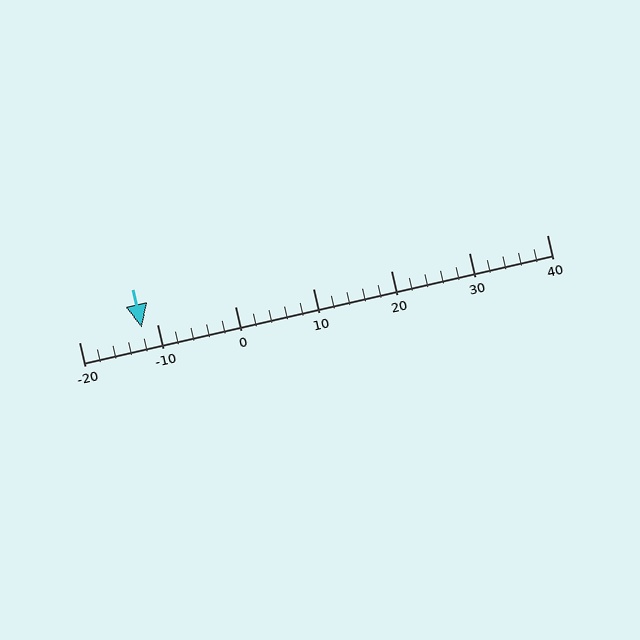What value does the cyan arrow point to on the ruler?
The cyan arrow points to approximately -12.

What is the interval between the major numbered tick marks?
The major tick marks are spaced 10 units apart.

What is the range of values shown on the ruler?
The ruler shows values from -20 to 40.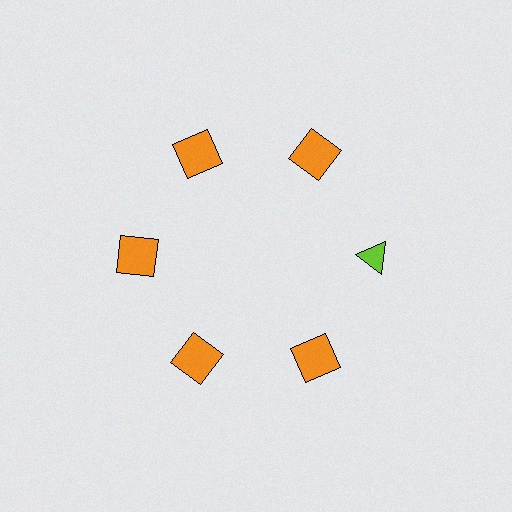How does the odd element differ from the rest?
It differs in both color (lime instead of orange) and shape (triangle instead of square).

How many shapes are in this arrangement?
There are 6 shapes arranged in a ring pattern.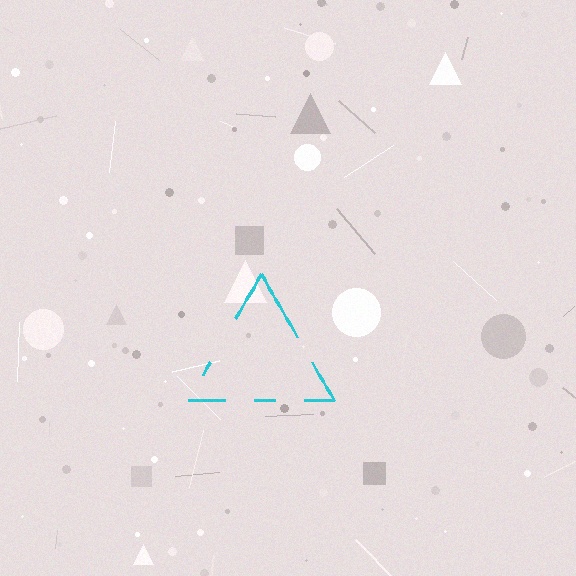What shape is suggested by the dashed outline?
The dashed outline suggests a triangle.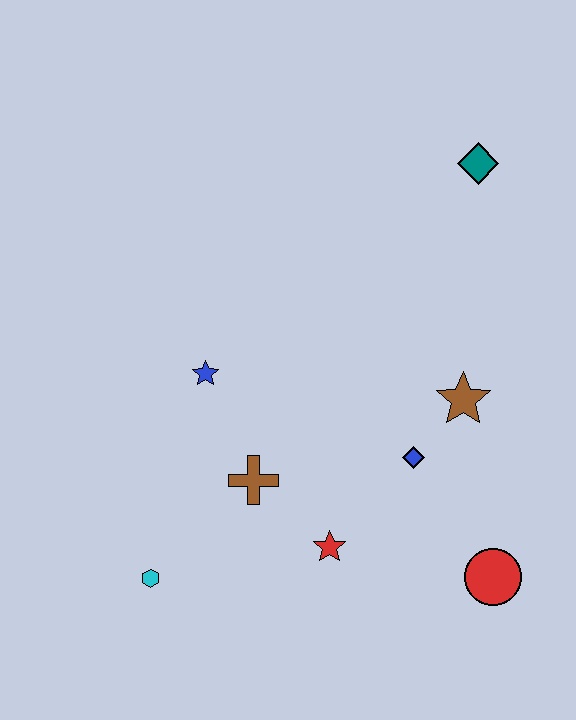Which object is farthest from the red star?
The teal diamond is farthest from the red star.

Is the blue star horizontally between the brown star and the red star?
No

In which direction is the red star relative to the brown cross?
The red star is to the right of the brown cross.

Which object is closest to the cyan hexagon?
The brown cross is closest to the cyan hexagon.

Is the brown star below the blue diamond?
No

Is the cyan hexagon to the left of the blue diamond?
Yes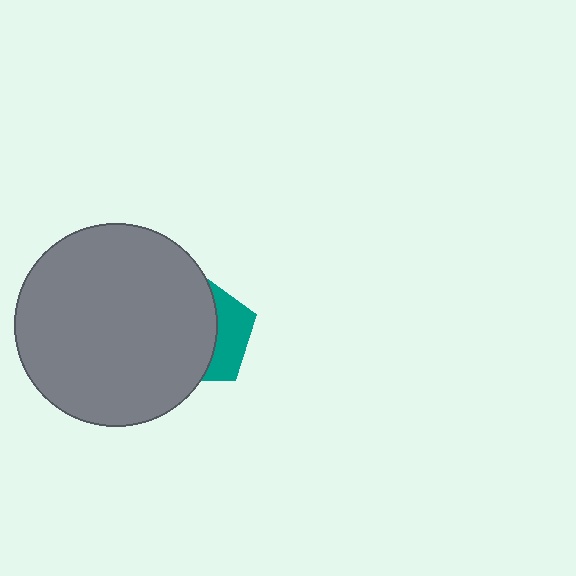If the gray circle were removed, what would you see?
You would see the complete teal pentagon.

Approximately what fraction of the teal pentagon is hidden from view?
Roughly 65% of the teal pentagon is hidden behind the gray circle.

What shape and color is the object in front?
The object in front is a gray circle.